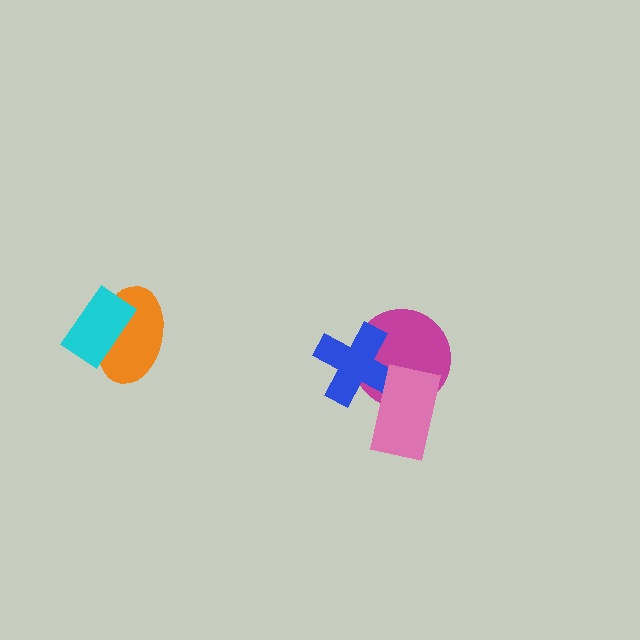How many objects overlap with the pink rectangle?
2 objects overlap with the pink rectangle.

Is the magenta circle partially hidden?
Yes, it is partially covered by another shape.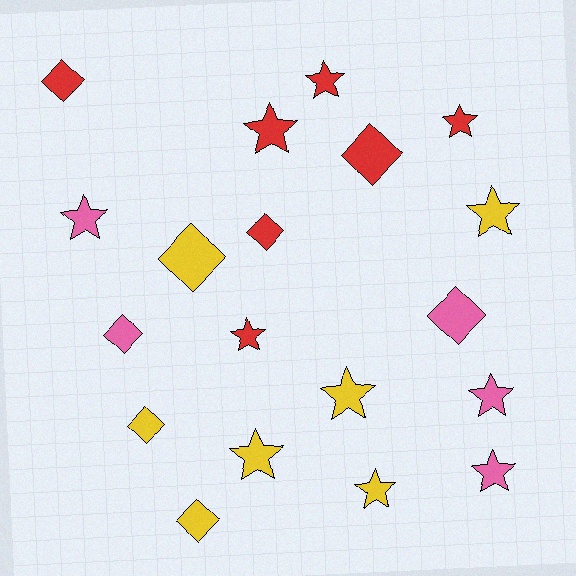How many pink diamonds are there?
There are 2 pink diamonds.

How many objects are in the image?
There are 19 objects.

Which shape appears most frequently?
Star, with 11 objects.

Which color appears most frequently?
Yellow, with 7 objects.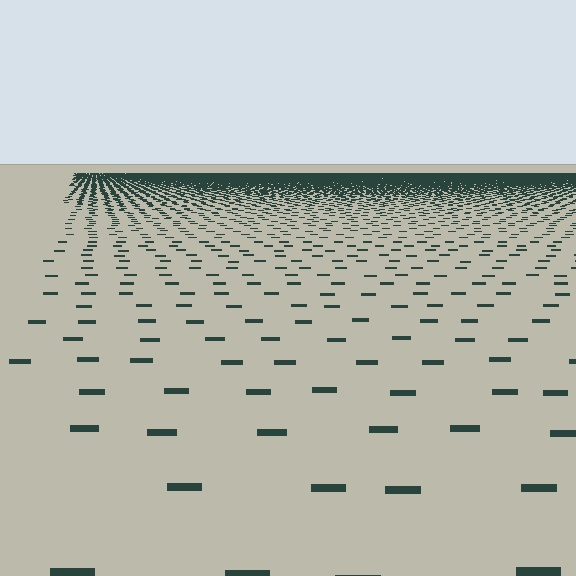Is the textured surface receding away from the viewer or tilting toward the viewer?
The surface is receding away from the viewer. Texture elements get smaller and denser toward the top.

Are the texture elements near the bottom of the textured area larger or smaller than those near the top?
Larger. Near the bottom, elements are closer to the viewer and appear at a bigger on-screen size.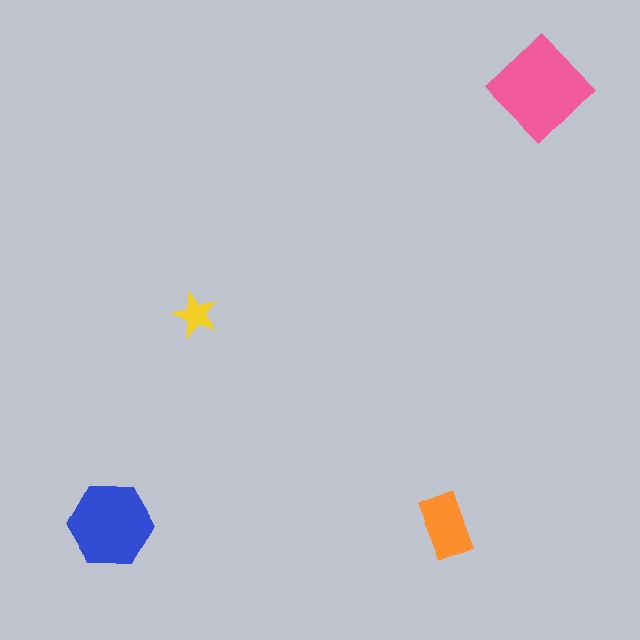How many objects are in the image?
There are 4 objects in the image.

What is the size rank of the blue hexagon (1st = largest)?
2nd.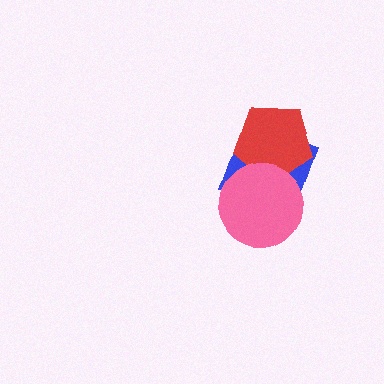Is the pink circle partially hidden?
No, no other shape covers it.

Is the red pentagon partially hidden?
Yes, it is partially covered by another shape.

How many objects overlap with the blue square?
2 objects overlap with the blue square.